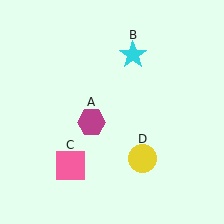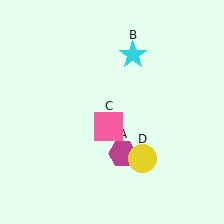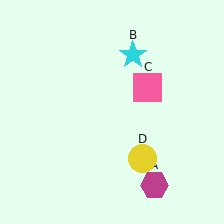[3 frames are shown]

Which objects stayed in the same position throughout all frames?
Cyan star (object B) and yellow circle (object D) remained stationary.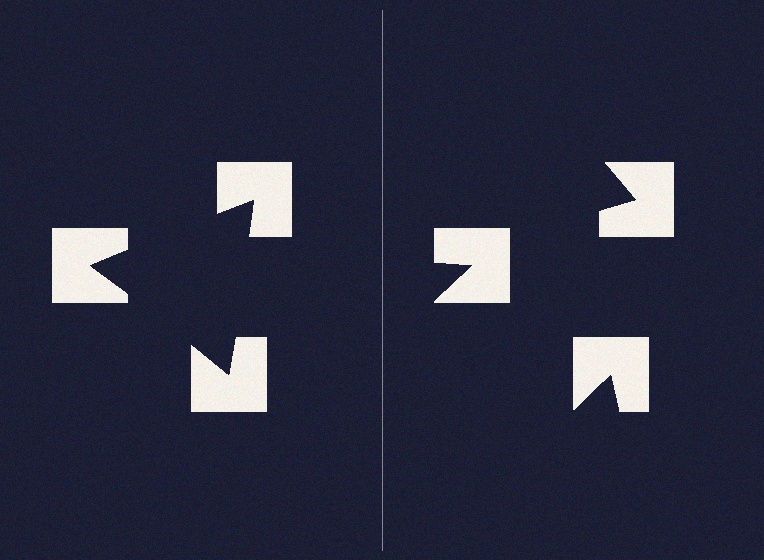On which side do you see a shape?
An illusory triangle appears on the left side. On the right side the wedge cuts are rotated, so no coherent shape forms.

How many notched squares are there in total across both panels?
6 — 3 on each side.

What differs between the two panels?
The notched squares are positioned identically on both sides; only the wedge orientations differ. On the left they align to a triangle; on the right they are misaligned.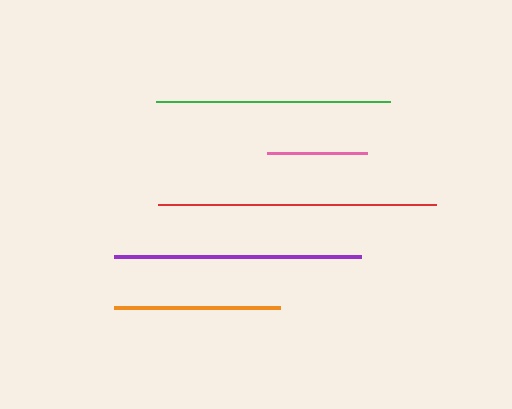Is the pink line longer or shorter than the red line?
The red line is longer than the pink line.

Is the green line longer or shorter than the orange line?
The green line is longer than the orange line.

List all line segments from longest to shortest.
From longest to shortest: red, purple, green, orange, pink.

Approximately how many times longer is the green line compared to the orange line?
The green line is approximately 1.4 times the length of the orange line.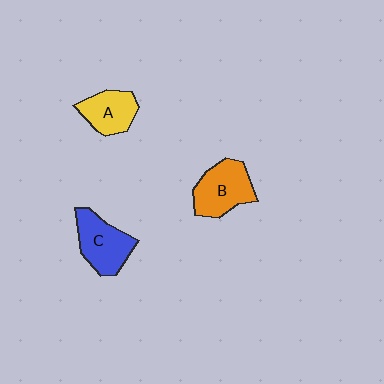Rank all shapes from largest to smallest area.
From largest to smallest: B (orange), C (blue), A (yellow).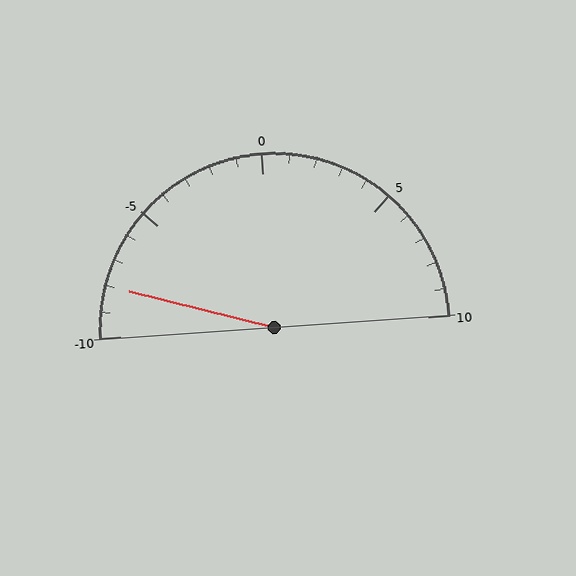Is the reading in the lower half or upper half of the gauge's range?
The reading is in the lower half of the range (-10 to 10).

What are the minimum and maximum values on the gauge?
The gauge ranges from -10 to 10.